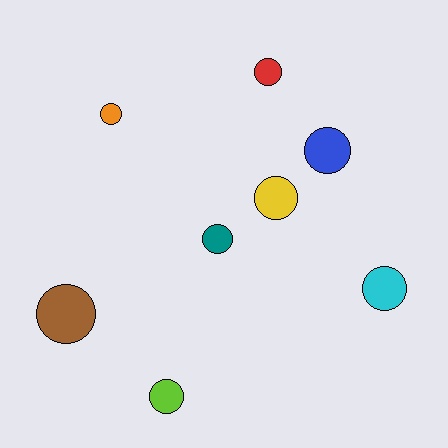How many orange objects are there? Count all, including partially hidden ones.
There is 1 orange object.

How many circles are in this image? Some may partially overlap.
There are 8 circles.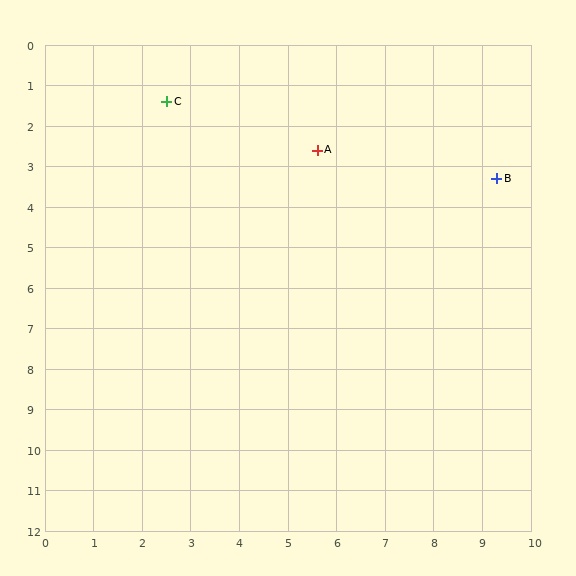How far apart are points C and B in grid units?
Points C and B are about 7.1 grid units apart.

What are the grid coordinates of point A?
Point A is at approximately (5.6, 2.6).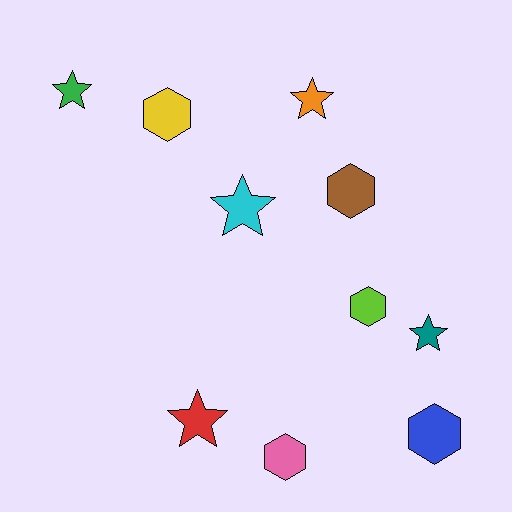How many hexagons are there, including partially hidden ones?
There are 5 hexagons.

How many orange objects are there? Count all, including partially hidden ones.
There is 1 orange object.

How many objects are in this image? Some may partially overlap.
There are 10 objects.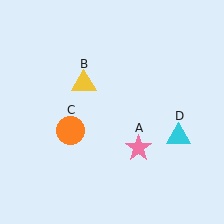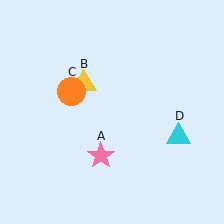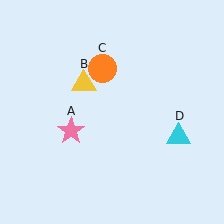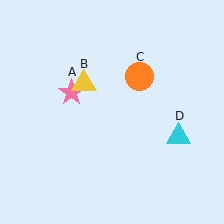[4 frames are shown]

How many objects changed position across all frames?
2 objects changed position: pink star (object A), orange circle (object C).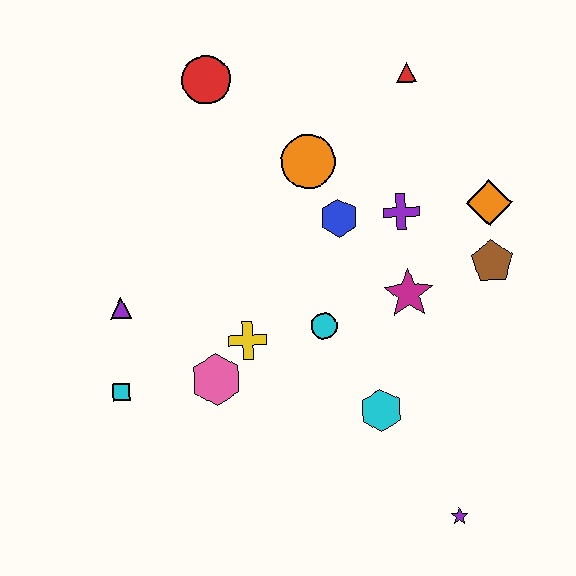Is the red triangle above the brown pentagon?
Yes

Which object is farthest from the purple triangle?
The purple star is farthest from the purple triangle.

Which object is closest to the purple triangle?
The cyan square is closest to the purple triangle.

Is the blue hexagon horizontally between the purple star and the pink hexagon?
Yes